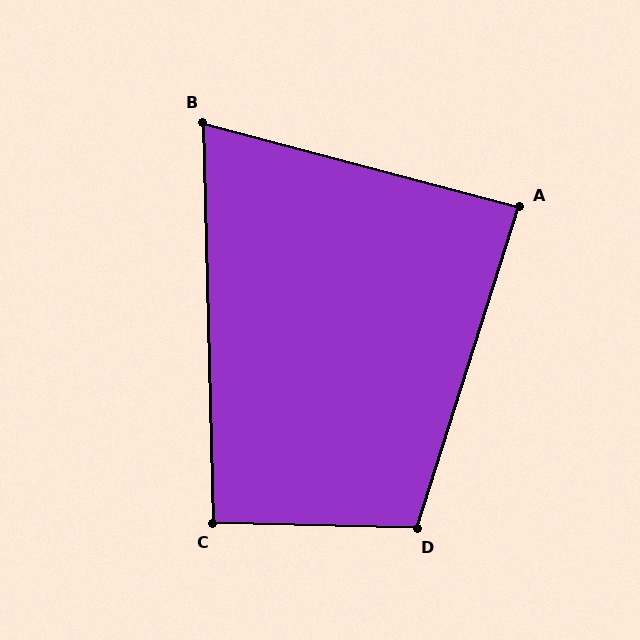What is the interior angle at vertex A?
Approximately 87 degrees (approximately right).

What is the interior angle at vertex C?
Approximately 93 degrees (approximately right).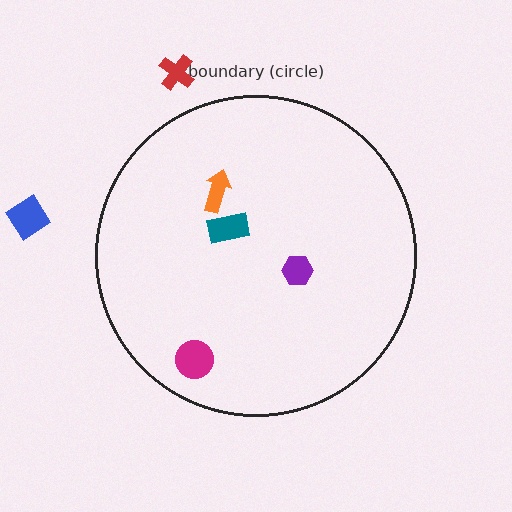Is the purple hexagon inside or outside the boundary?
Inside.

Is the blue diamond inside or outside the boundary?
Outside.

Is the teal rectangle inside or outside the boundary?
Inside.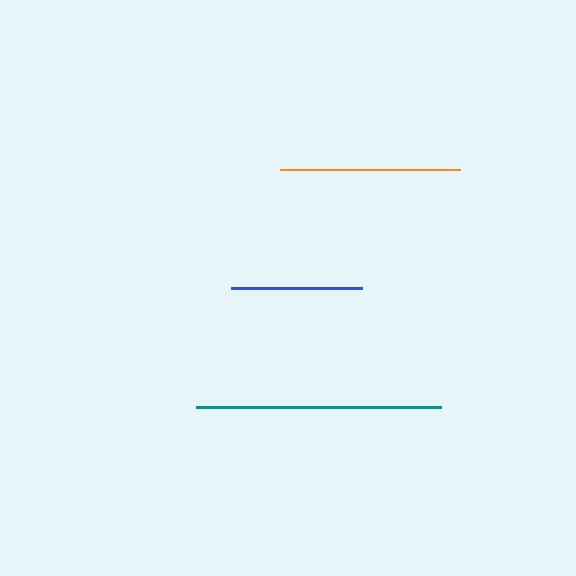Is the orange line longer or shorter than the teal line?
The teal line is longer than the orange line.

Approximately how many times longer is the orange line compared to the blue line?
The orange line is approximately 1.4 times the length of the blue line.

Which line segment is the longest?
The teal line is the longest at approximately 245 pixels.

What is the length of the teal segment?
The teal segment is approximately 245 pixels long.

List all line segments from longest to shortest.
From longest to shortest: teal, orange, blue.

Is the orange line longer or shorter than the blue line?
The orange line is longer than the blue line.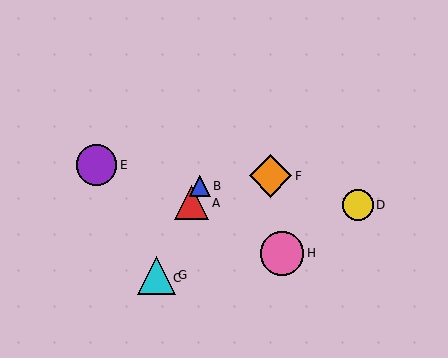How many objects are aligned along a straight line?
4 objects (A, B, C, G) are aligned along a straight line.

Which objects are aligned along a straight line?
Objects A, B, C, G are aligned along a straight line.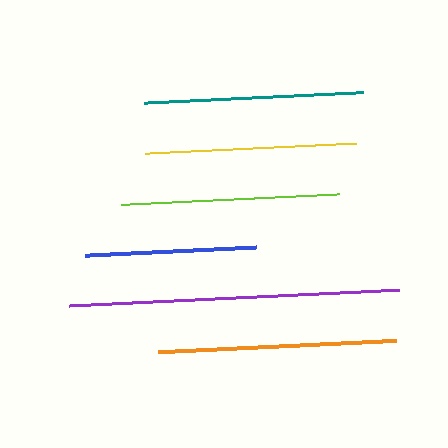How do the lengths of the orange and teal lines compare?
The orange and teal lines are approximately the same length.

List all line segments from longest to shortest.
From longest to shortest: purple, orange, teal, lime, yellow, blue.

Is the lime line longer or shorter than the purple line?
The purple line is longer than the lime line.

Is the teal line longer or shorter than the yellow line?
The teal line is longer than the yellow line.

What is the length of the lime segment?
The lime segment is approximately 217 pixels long.